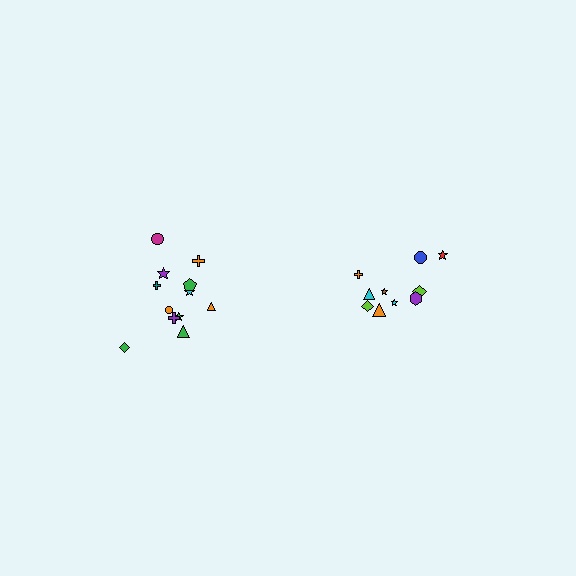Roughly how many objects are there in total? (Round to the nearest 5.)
Roughly 20 objects in total.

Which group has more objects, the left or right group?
The left group.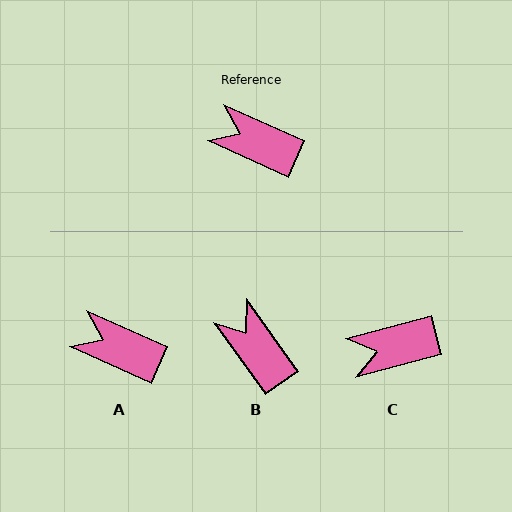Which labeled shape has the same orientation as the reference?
A.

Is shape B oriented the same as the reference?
No, it is off by about 30 degrees.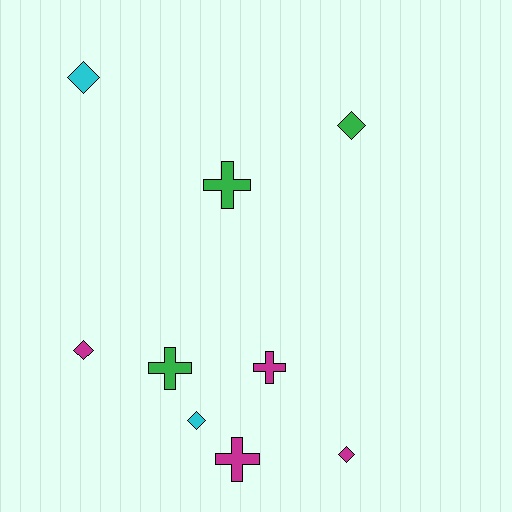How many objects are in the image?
There are 9 objects.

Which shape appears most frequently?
Diamond, with 5 objects.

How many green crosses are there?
There are 2 green crosses.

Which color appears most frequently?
Magenta, with 4 objects.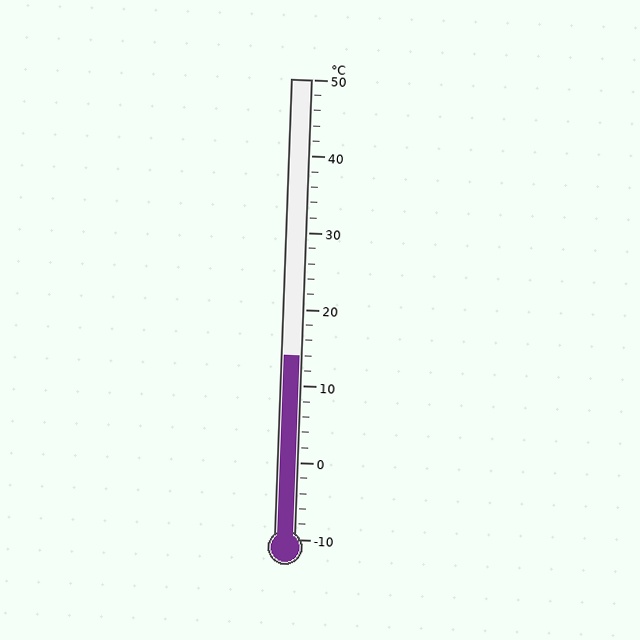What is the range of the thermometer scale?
The thermometer scale ranges from -10°C to 50°C.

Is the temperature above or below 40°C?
The temperature is below 40°C.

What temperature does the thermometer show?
The thermometer shows approximately 14°C.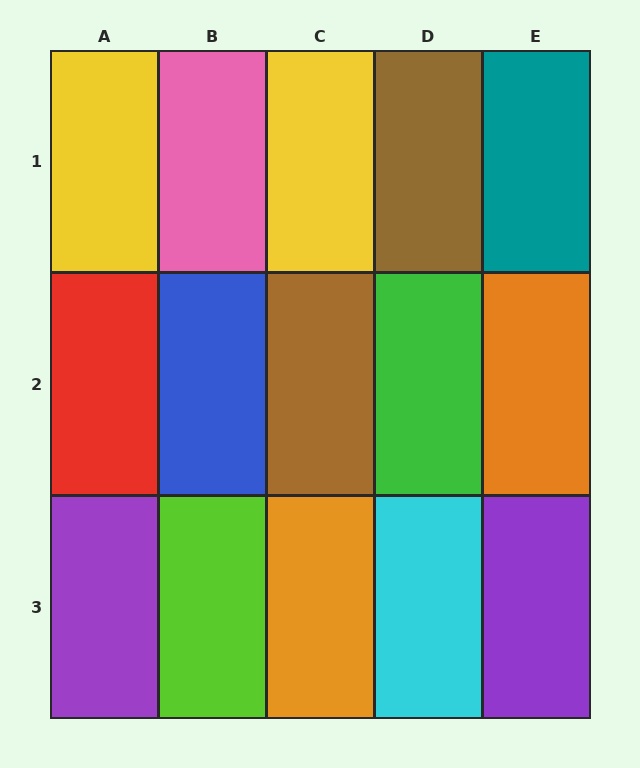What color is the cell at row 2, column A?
Red.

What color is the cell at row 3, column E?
Purple.